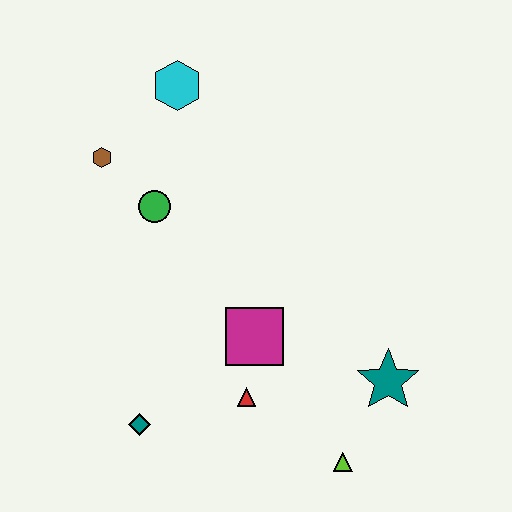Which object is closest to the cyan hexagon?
The brown hexagon is closest to the cyan hexagon.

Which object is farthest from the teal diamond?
The cyan hexagon is farthest from the teal diamond.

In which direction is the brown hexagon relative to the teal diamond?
The brown hexagon is above the teal diamond.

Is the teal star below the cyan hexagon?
Yes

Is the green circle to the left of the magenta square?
Yes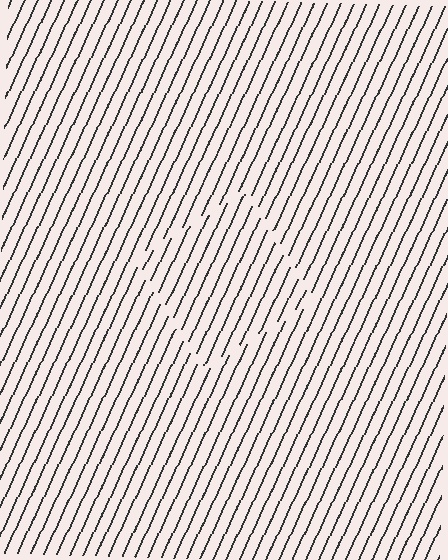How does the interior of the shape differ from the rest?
The interior of the shape contains the same grating, shifted by half a period — the contour is defined by the phase discontinuity where line-ends from the inner and outer gratings abut.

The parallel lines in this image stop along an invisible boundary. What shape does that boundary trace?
An illusory square. The interior of the shape contains the same grating, shifted by half a period — the contour is defined by the phase discontinuity where line-ends from the inner and outer gratings abut.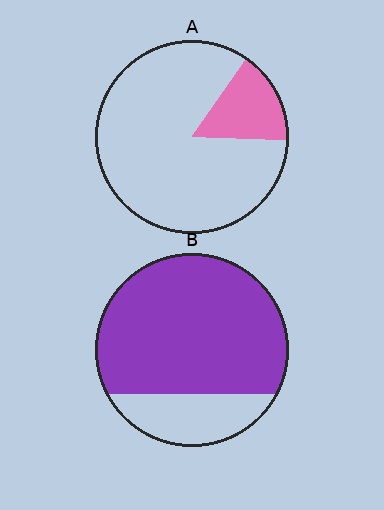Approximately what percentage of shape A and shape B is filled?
A is approximately 15% and B is approximately 80%.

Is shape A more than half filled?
No.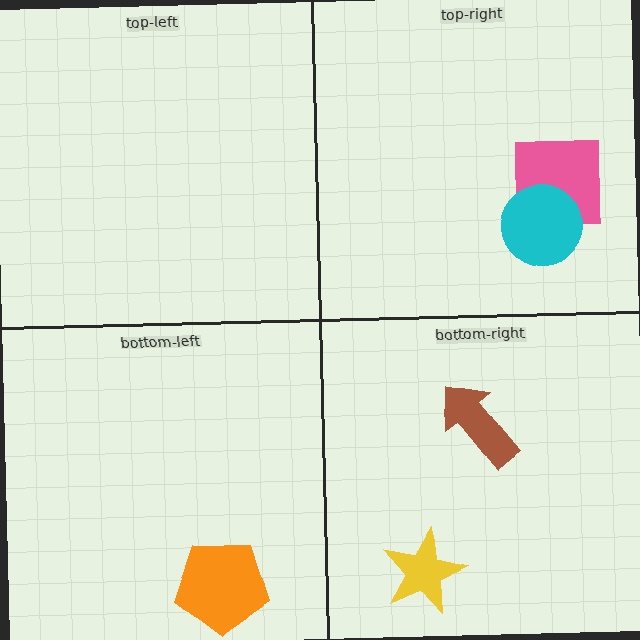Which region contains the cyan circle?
The top-right region.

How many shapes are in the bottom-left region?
1.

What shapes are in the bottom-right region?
The brown arrow, the yellow star.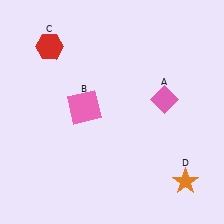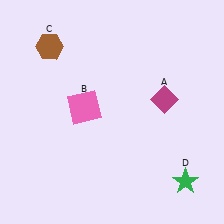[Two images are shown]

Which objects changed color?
A changed from pink to magenta. C changed from red to brown. D changed from orange to green.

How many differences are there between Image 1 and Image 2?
There are 3 differences between the two images.